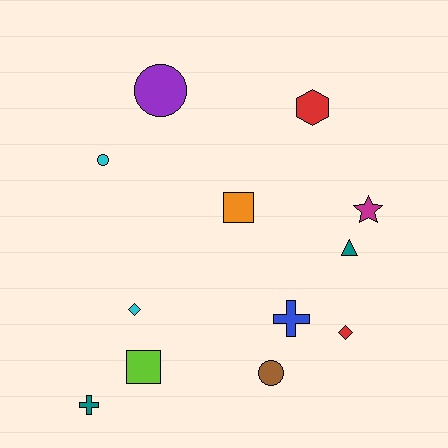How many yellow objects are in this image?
There are no yellow objects.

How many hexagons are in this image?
There is 1 hexagon.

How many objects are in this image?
There are 12 objects.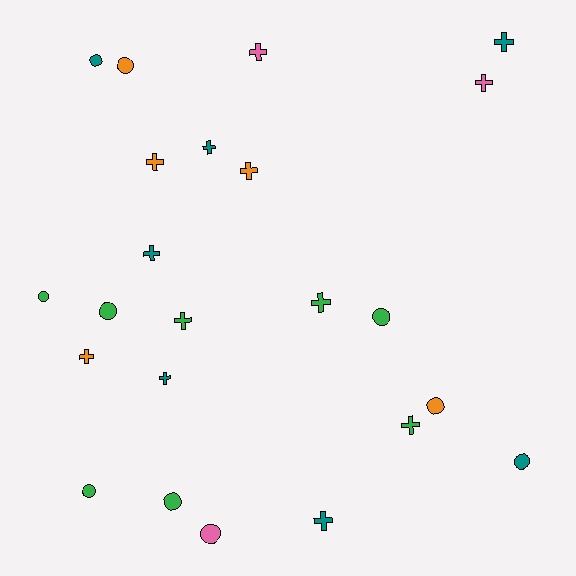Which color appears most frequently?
Green, with 8 objects.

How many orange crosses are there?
There are 3 orange crosses.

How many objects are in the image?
There are 23 objects.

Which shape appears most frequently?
Cross, with 13 objects.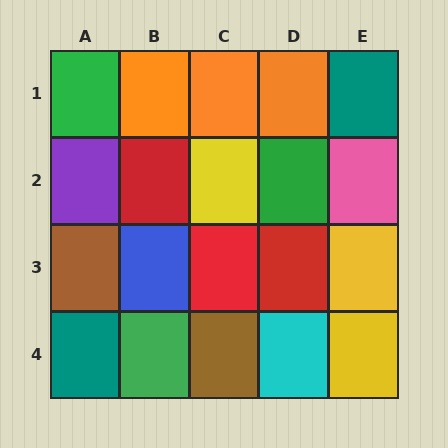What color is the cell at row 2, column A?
Purple.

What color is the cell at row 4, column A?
Teal.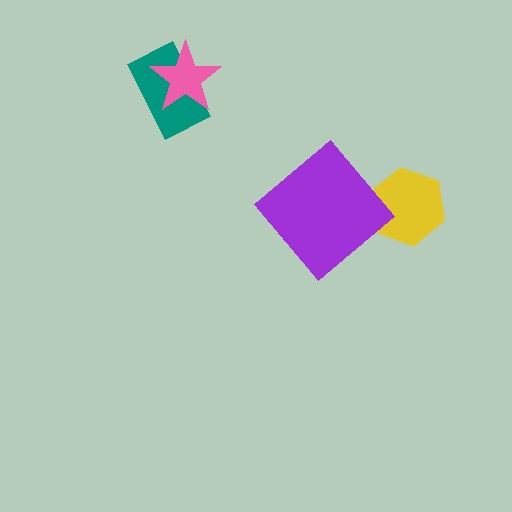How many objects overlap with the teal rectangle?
1 object overlaps with the teal rectangle.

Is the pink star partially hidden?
No, no other shape covers it.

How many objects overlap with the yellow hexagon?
0 objects overlap with the yellow hexagon.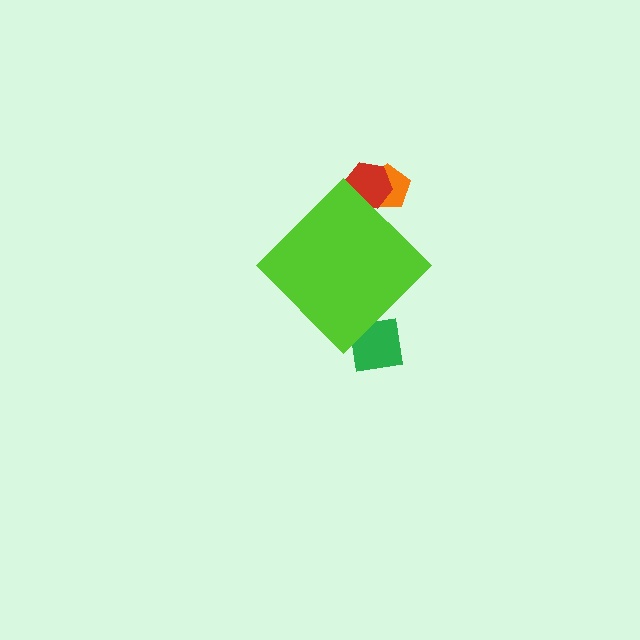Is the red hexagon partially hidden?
Yes, the red hexagon is partially hidden behind the lime diamond.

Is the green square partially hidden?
Yes, the green square is partially hidden behind the lime diamond.